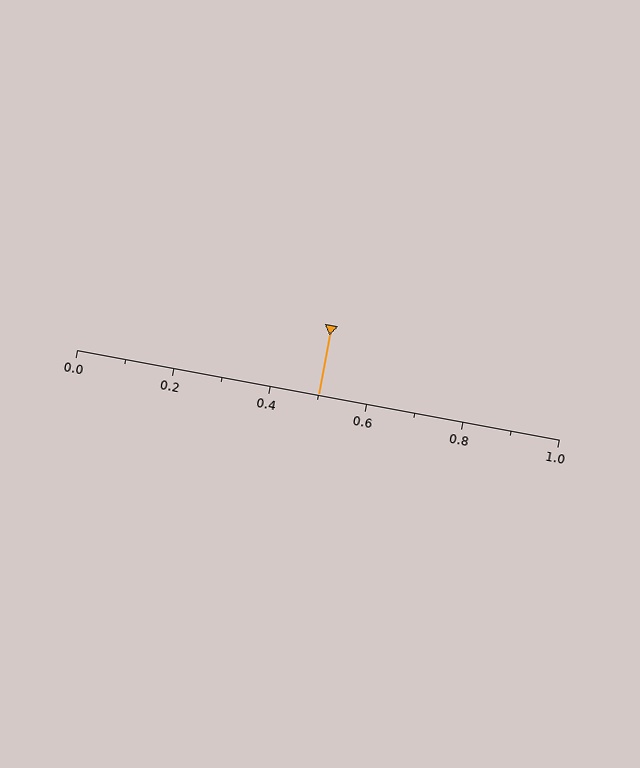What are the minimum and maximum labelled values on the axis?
The axis runs from 0.0 to 1.0.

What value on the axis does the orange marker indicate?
The marker indicates approximately 0.5.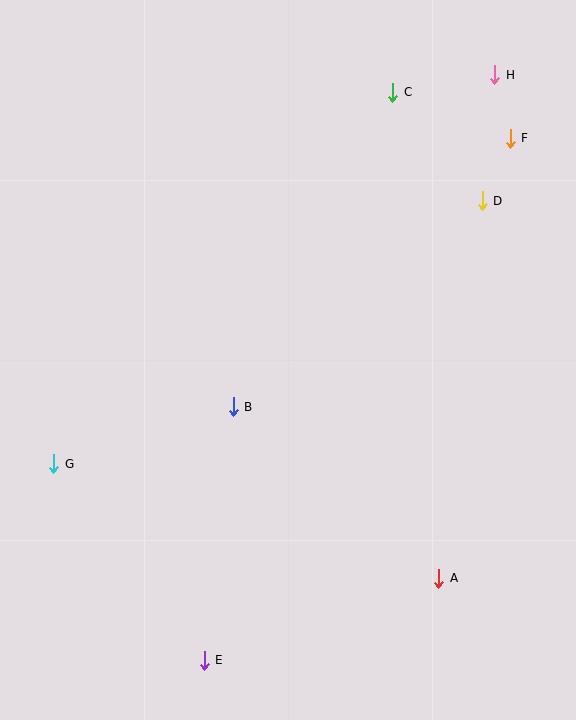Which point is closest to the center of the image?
Point B at (233, 407) is closest to the center.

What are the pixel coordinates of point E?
Point E is at (204, 660).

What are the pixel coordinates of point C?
Point C is at (393, 92).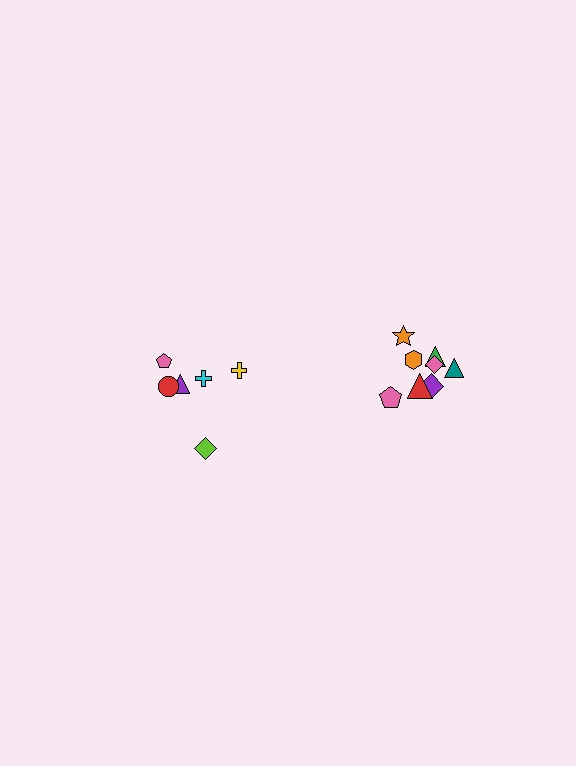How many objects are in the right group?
There are 8 objects.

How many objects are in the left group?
There are 6 objects.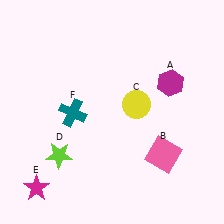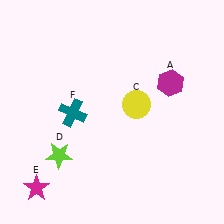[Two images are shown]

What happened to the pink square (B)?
The pink square (B) was removed in Image 2. It was in the bottom-right area of Image 1.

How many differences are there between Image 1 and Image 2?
There is 1 difference between the two images.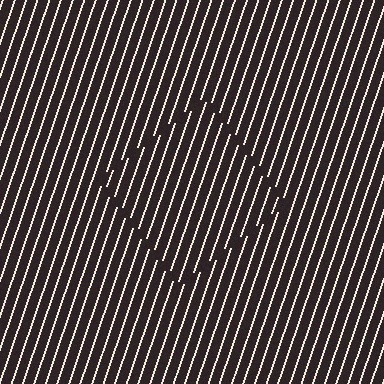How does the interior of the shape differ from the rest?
The interior of the shape contains the same grating, shifted by half a period — the contour is defined by the phase discontinuity where line-ends from the inner and outer gratings abut.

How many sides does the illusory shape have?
4 sides — the line-ends trace a square.